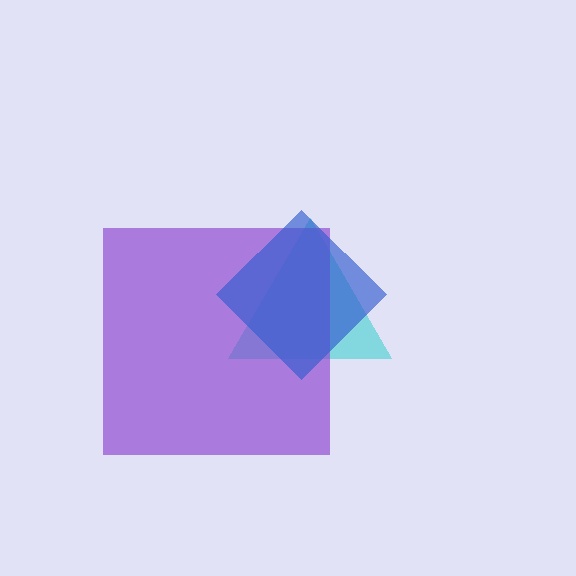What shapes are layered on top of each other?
The layered shapes are: a cyan triangle, a purple square, a blue diamond.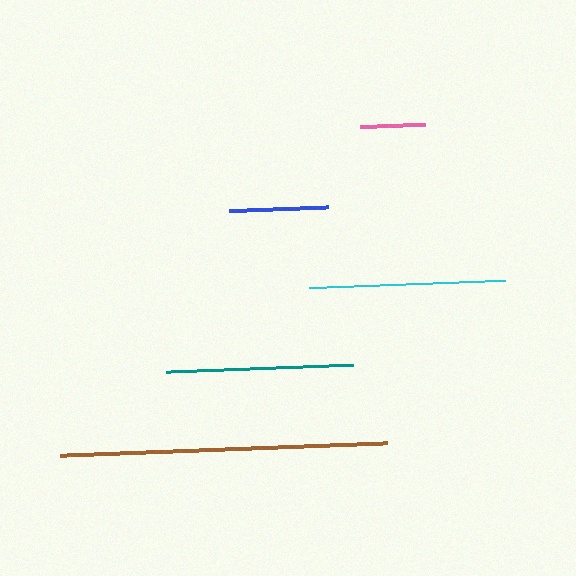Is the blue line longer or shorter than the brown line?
The brown line is longer than the blue line.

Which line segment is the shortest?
The pink line is the shortest at approximately 65 pixels.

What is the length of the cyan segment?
The cyan segment is approximately 195 pixels long.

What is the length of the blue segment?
The blue segment is approximately 99 pixels long.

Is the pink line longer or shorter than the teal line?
The teal line is longer than the pink line.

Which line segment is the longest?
The brown line is the longest at approximately 326 pixels.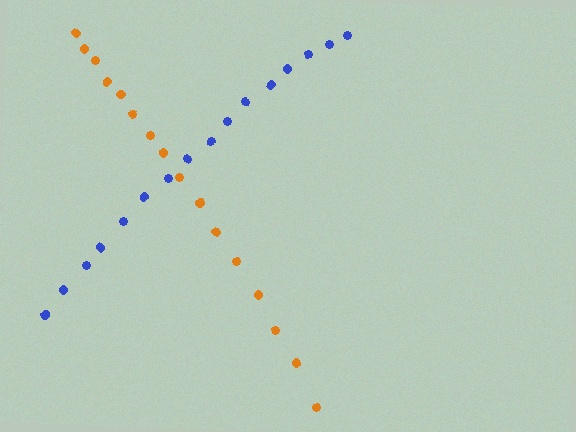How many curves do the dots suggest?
There are 2 distinct paths.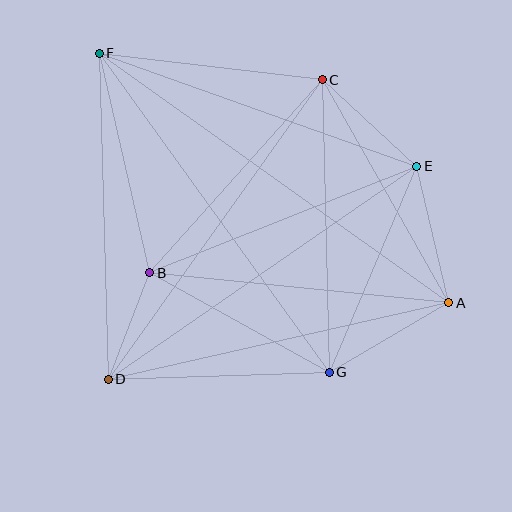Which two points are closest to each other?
Points B and D are closest to each other.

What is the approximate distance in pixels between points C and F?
The distance between C and F is approximately 225 pixels.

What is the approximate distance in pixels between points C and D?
The distance between C and D is approximately 368 pixels.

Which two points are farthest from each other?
Points A and F are farthest from each other.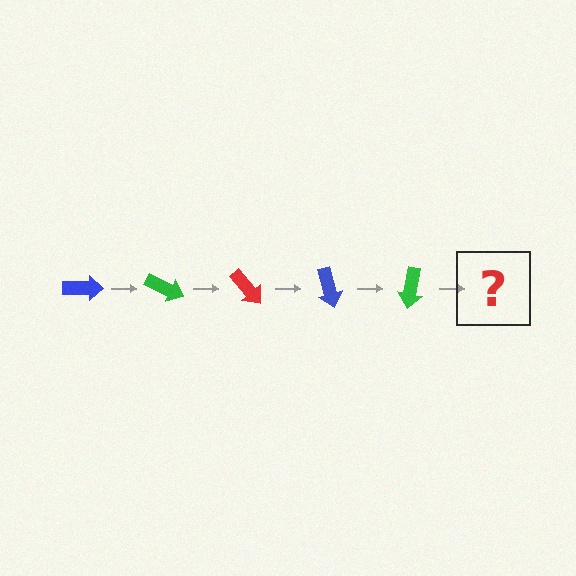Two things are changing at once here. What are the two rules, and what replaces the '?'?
The two rules are that it rotates 25 degrees each step and the color cycles through blue, green, and red. The '?' should be a red arrow, rotated 125 degrees from the start.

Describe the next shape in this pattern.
It should be a red arrow, rotated 125 degrees from the start.